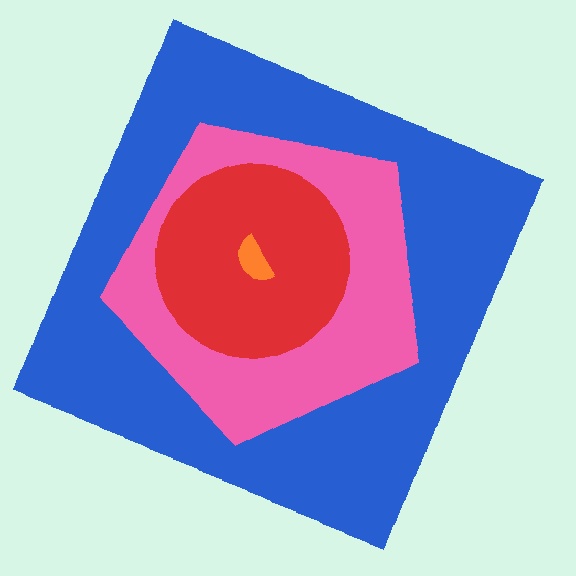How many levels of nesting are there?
4.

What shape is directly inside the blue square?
The pink pentagon.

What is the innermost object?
The orange semicircle.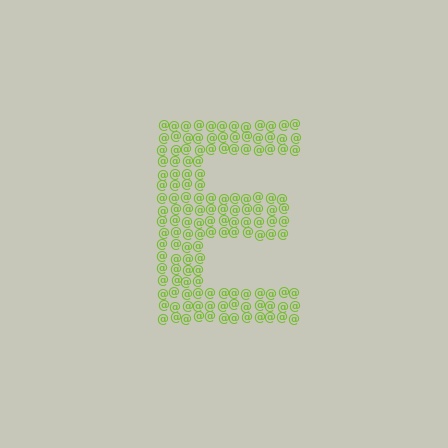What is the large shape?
The large shape is the letter E.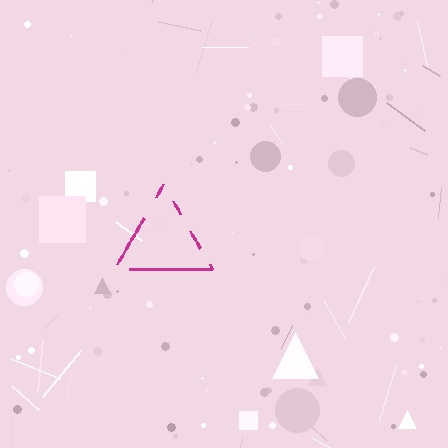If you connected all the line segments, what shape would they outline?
They would outline a triangle.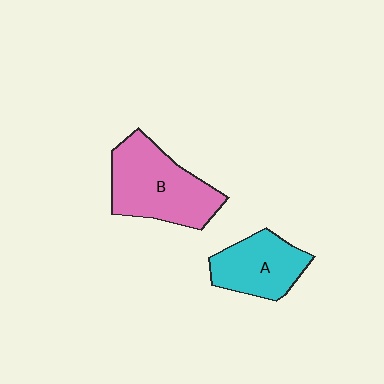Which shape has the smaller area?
Shape A (cyan).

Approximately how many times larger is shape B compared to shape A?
Approximately 1.4 times.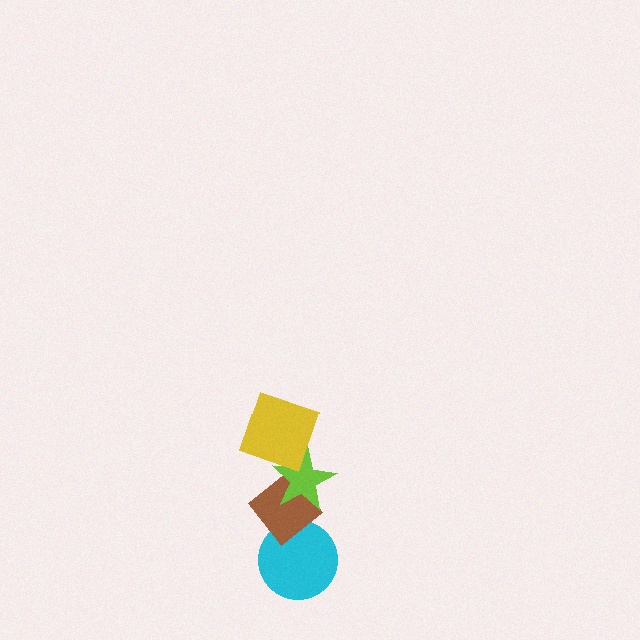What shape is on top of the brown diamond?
The lime star is on top of the brown diamond.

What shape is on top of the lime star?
The yellow square is on top of the lime star.